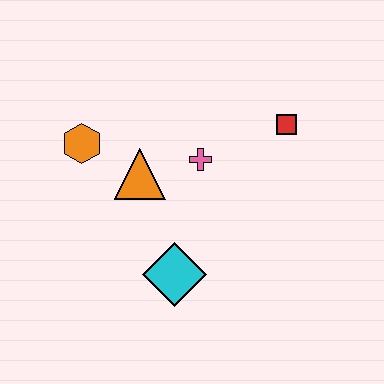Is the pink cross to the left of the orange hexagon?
No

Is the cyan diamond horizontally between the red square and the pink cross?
No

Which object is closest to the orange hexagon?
The orange triangle is closest to the orange hexagon.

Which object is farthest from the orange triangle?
The red square is farthest from the orange triangle.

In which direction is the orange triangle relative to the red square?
The orange triangle is to the left of the red square.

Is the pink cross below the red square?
Yes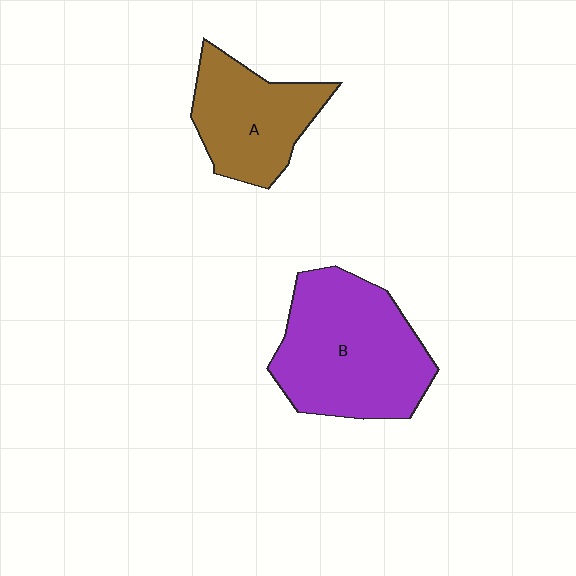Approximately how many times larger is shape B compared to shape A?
Approximately 1.5 times.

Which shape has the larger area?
Shape B (purple).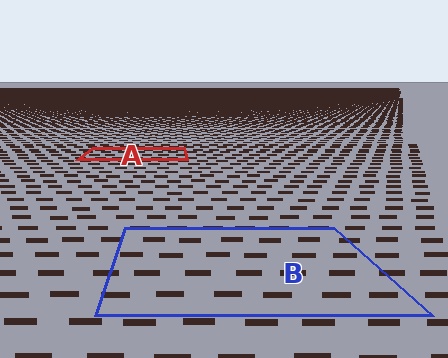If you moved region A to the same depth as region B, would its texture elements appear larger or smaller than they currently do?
They would appear larger. At a closer depth, the same texture elements are projected at a bigger on-screen size.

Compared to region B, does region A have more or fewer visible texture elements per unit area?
Region A has more texture elements per unit area — they are packed more densely because it is farther away.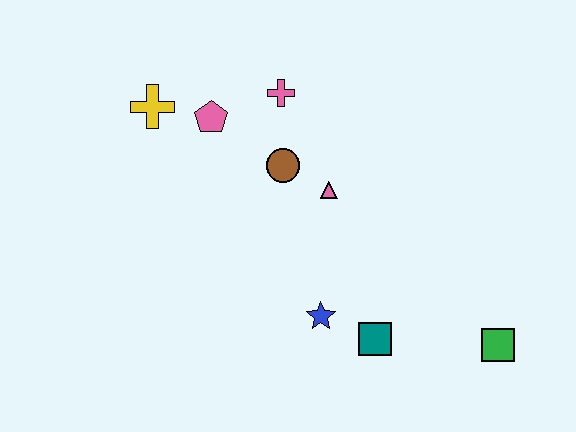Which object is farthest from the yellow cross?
The green square is farthest from the yellow cross.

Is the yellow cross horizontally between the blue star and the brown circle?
No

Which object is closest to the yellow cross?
The pink pentagon is closest to the yellow cross.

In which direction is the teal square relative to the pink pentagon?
The teal square is below the pink pentagon.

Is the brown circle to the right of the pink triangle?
No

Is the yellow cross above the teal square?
Yes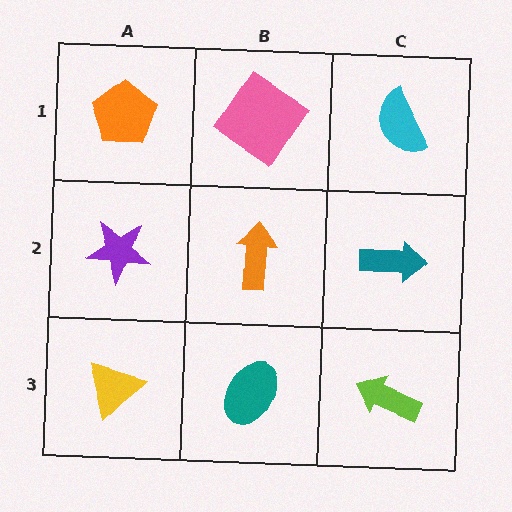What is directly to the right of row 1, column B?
A cyan semicircle.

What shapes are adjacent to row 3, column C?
A teal arrow (row 2, column C), a teal ellipse (row 3, column B).